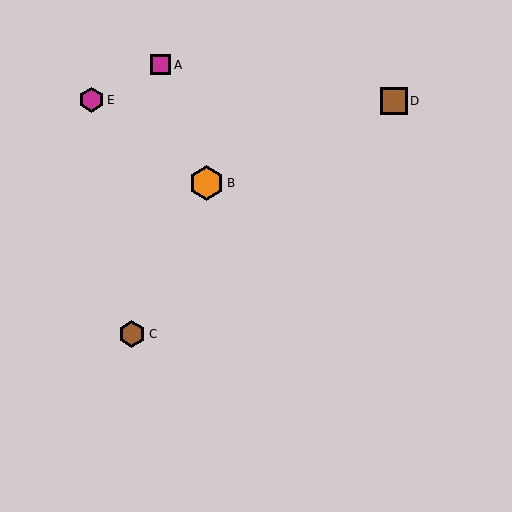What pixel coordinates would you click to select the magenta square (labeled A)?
Click at (160, 65) to select the magenta square A.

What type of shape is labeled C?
Shape C is a brown hexagon.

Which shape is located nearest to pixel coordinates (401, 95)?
The brown square (labeled D) at (394, 101) is nearest to that location.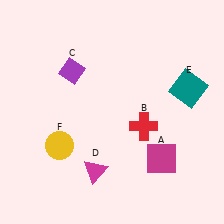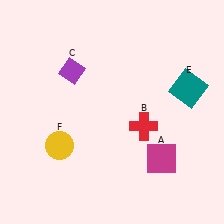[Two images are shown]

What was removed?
The magenta triangle (D) was removed in Image 2.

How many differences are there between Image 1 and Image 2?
There is 1 difference between the two images.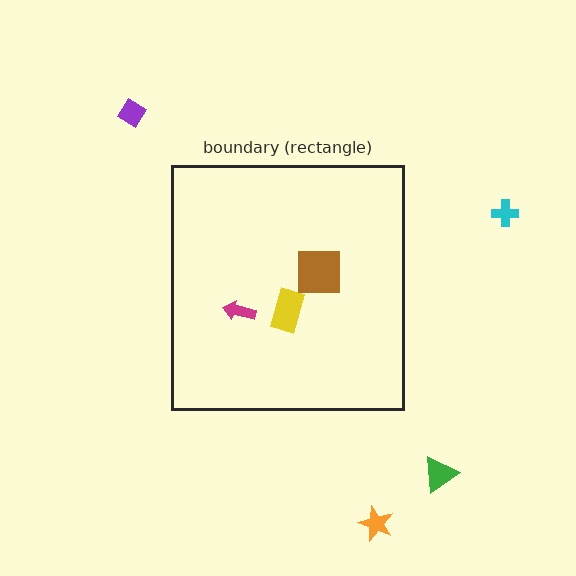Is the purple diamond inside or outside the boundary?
Outside.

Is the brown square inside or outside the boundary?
Inside.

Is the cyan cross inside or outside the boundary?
Outside.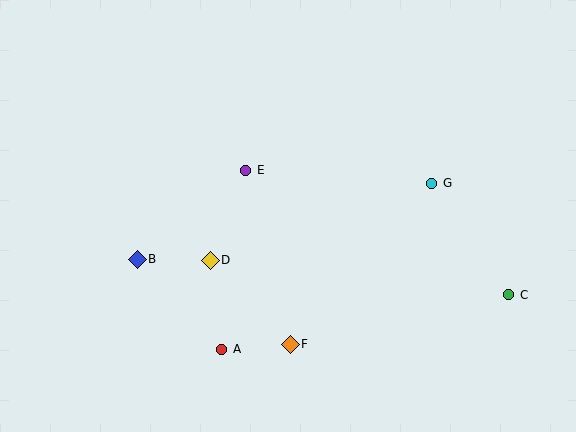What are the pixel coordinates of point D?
Point D is at (210, 260).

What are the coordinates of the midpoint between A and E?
The midpoint between A and E is at (234, 260).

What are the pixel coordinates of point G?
Point G is at (432, 183).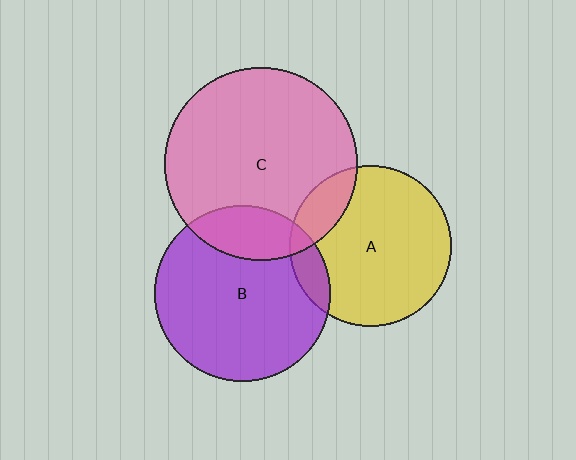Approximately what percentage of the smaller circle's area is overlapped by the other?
Approximately 10%.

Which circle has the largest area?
Circle C (pink).